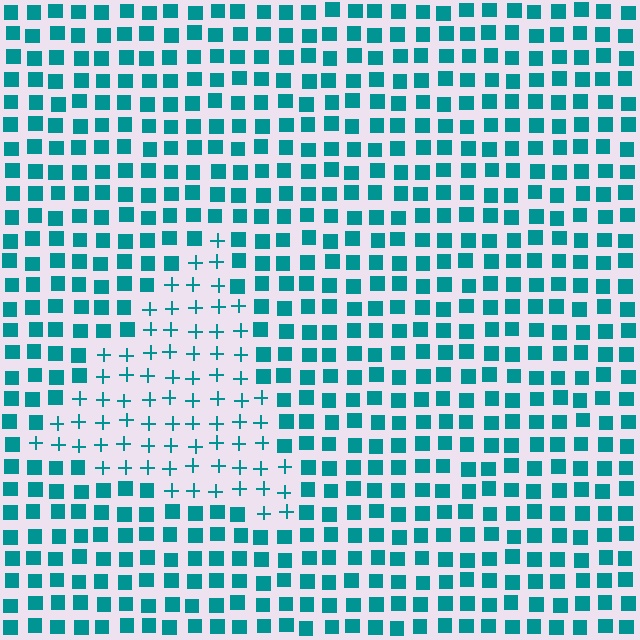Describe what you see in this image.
The image is filled with small teal elements arranged in a uniform grid. A triangle-shaped region contains plus signs, while the surrounding area contains squares. The boundary is defined purely by the change in element shape.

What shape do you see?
I see a triangle.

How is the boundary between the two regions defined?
The boundary is defined by a change in element shape: plus signs inside vs. squares outside. All elements share the same color and spacing.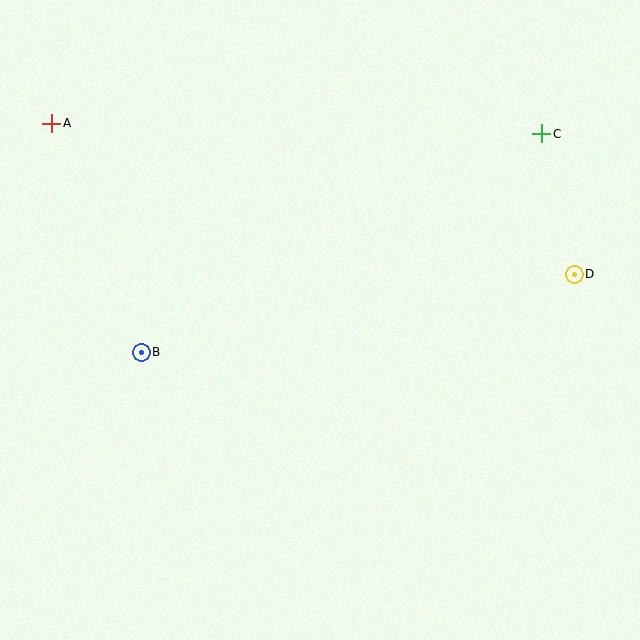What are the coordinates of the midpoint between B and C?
The midpoint between B and C is at (341, 243).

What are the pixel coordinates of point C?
Point C is at (542, 134).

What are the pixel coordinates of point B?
Point B is at (141, 352).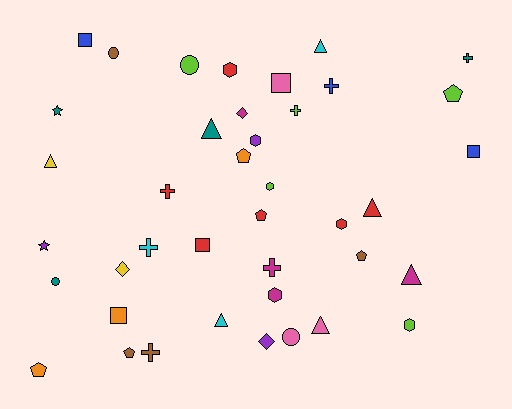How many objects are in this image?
There are 40 objects.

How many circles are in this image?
There are 4 circles.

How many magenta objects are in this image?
There are 4 magenta objects.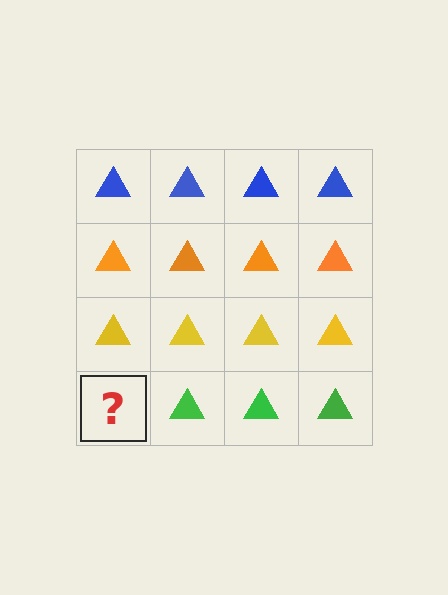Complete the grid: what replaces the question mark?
The question mark should be replaced with a green triangle.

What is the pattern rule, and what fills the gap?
The rule is that each row has a consistent color. The gap should be filled with a green triangle.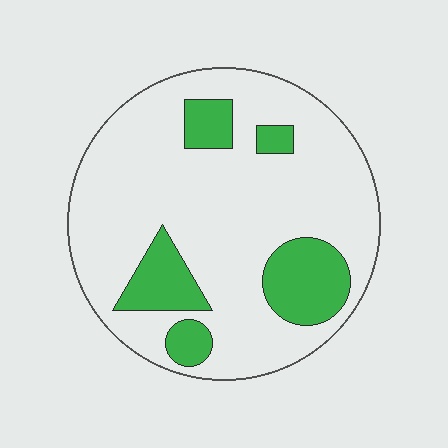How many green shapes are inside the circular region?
5.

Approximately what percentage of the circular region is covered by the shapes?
Approximately 20%.